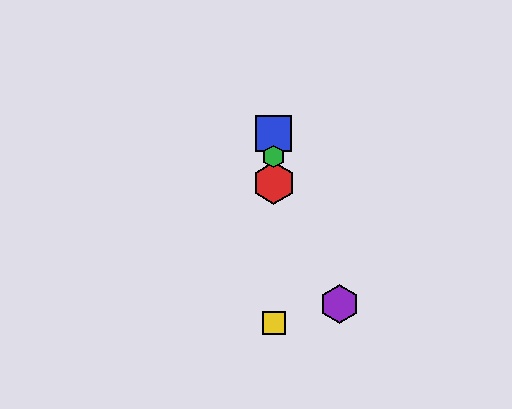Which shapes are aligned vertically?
The red hexagon, the blue square, the green hexagon, the yellow square are aligned vertically.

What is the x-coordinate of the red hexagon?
The red hexagon is at x≈274.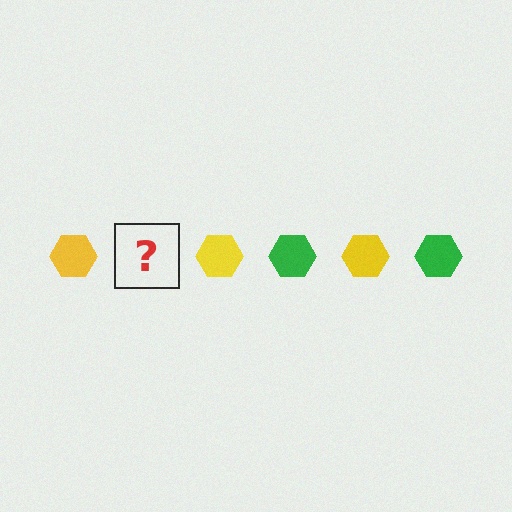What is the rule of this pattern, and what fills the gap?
The rule is that the pattern cycles through yellow, green hexagons. The gap should be filled with a green hexagon.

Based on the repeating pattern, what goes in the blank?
The blank should be a green hexagon.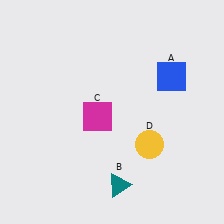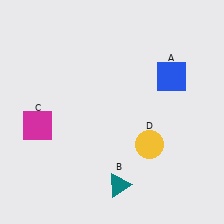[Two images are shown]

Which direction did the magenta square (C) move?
The magenta square (C) moved left.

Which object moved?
The magenta square (C) moved left.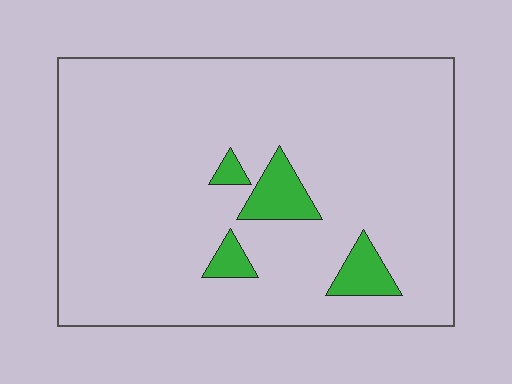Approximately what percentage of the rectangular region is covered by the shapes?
Approximately 10%.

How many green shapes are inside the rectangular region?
4.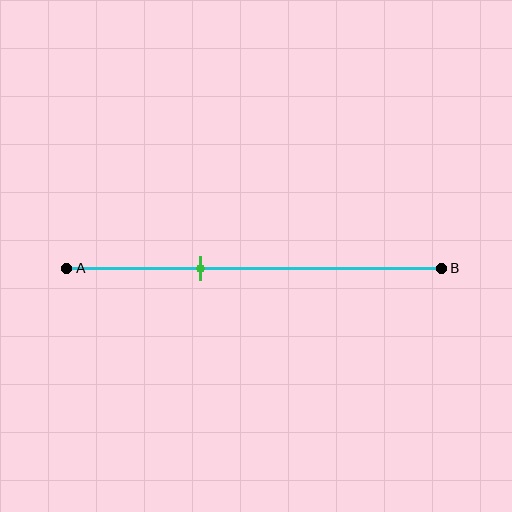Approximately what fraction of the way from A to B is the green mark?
The green mark is approximately 35% of the way from A to B.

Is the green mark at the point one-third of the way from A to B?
Yes, the mark is approximately at the one-third point.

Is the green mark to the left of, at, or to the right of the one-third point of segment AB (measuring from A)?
The green mark is approximately at the one-third point of segment AB.